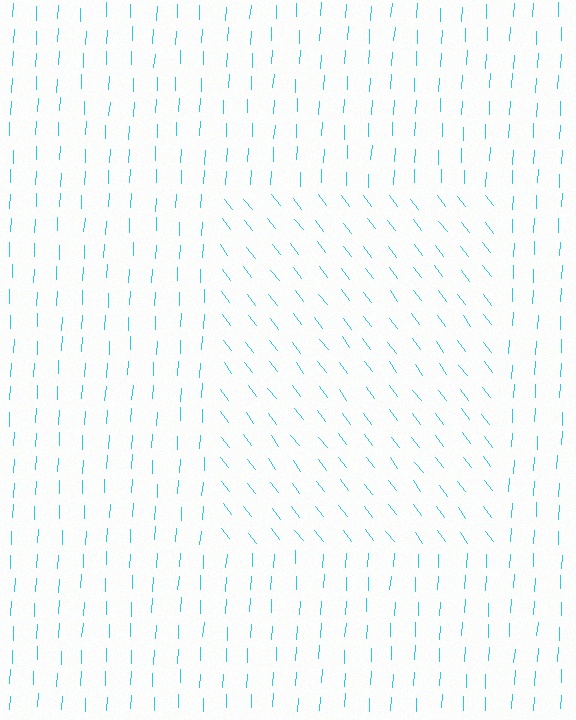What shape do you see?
I see a rectangle.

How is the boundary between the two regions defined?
The boundary is defined purely by a change in line orientation (approximately 40 degrees difference). All lines are the same color and thickness.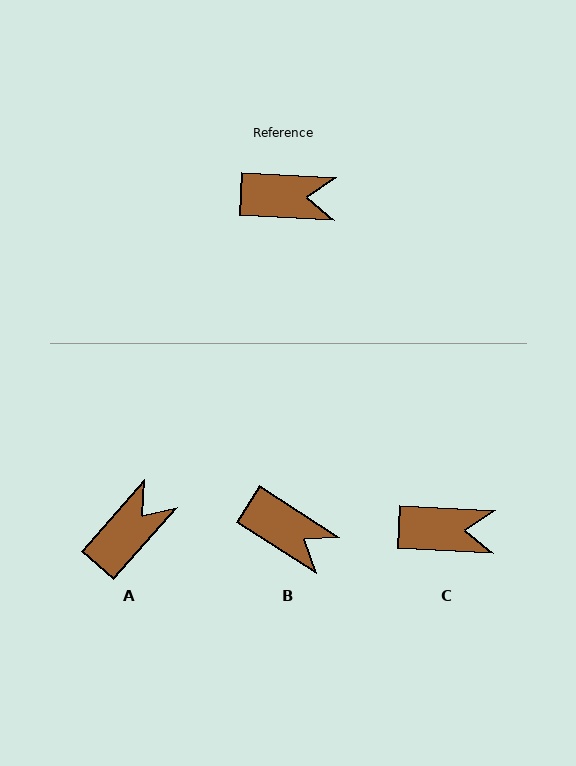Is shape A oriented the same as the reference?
No, it is off by about 51 degrees.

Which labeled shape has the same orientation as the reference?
C.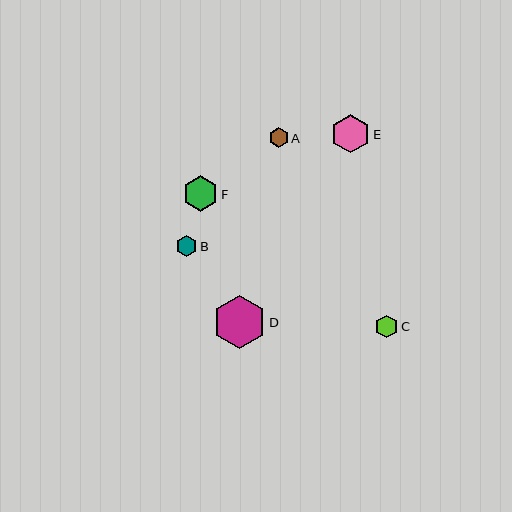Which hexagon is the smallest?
Hexagon A is the smallest with a size of approximately 20 pixels.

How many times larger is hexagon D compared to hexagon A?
Hexagon D is approximately 2.7 times the size of hexagon A.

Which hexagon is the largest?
Hexagon D is the largest with a size of approximately 53 pixels.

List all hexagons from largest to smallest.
From largest to smallest: D, E, F, C, B, A.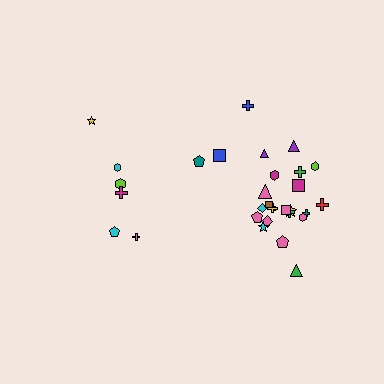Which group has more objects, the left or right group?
The right group.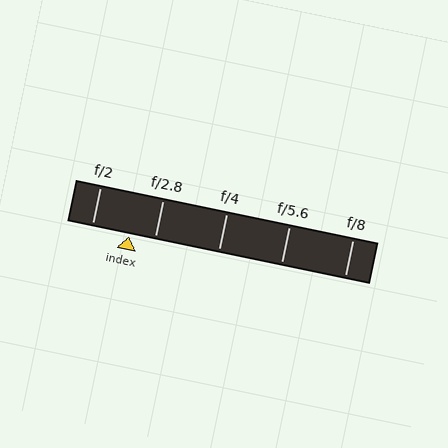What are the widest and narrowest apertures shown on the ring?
The widest aperture shown is f/2 and the narrowest is f/8.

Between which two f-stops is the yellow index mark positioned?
The index mark is between f/2 and f/2.8.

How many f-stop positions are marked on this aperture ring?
There are 5 f-stop positions marked.